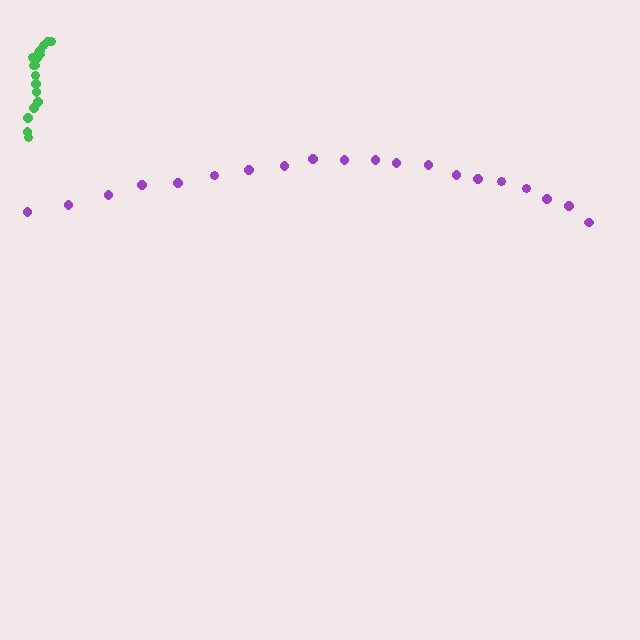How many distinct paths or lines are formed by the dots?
There are 2 distinct paths.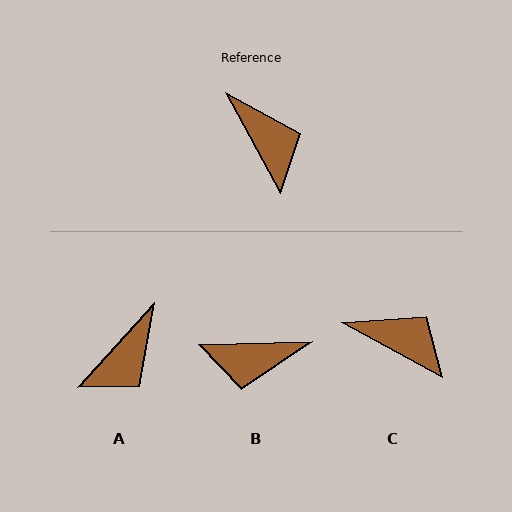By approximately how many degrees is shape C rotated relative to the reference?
Approximately 33 degrees counter-clockwise.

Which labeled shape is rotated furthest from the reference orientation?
B, about 117 degrees away.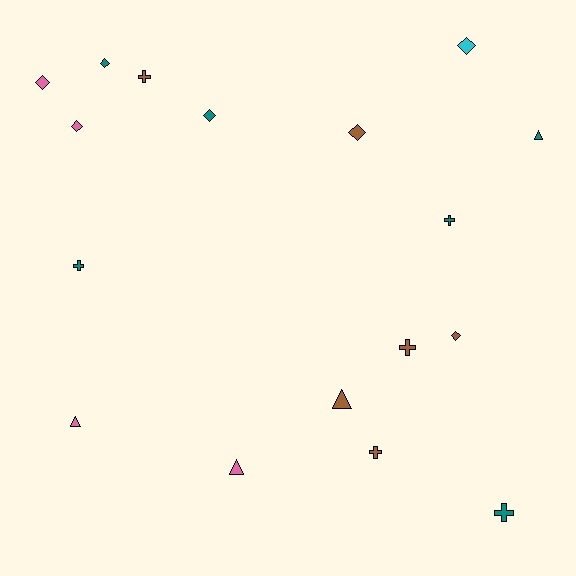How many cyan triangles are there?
There are no cyan triangles.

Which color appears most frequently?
Brown, with 6 objects.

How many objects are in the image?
There are 17 objects.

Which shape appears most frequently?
Diamond, with 7 objects.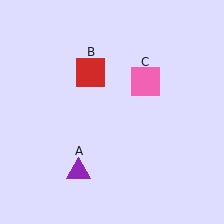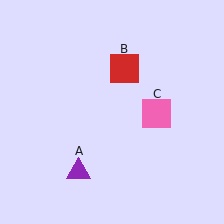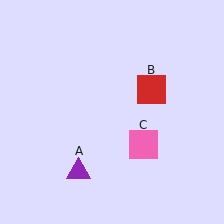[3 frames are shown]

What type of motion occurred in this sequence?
The red square (object B), pink square (object C) rotated clockwise around the center of the scene.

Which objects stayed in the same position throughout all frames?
Purple triangle (object A) remained stationary.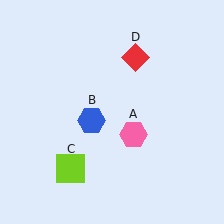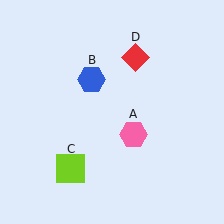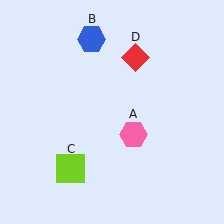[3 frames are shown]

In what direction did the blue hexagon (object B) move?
The blue hexagon (object B) moved up.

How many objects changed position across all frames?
1 object changed position: blue hexagon (object B).